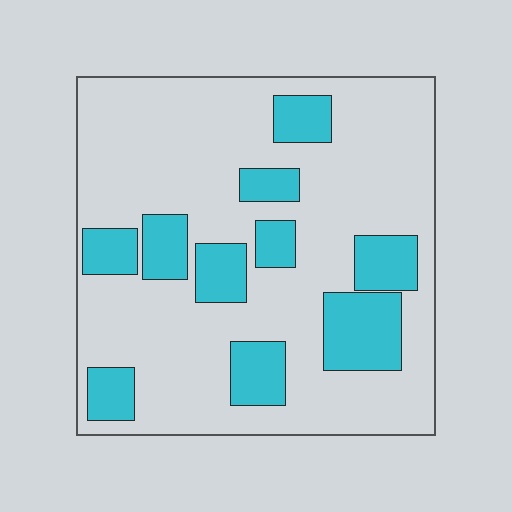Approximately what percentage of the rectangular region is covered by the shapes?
Approximately 25%.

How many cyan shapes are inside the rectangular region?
10.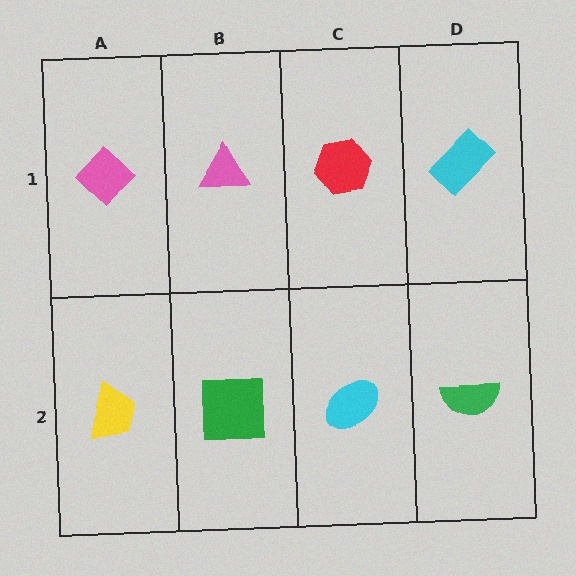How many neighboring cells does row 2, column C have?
3.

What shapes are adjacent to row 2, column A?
A pink diamond (row 1, column A), a green square (row 2, column B).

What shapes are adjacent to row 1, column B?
A green square (row 2, column B), a pink diamond (row 1, column A), a red hexagon (row 1, column C).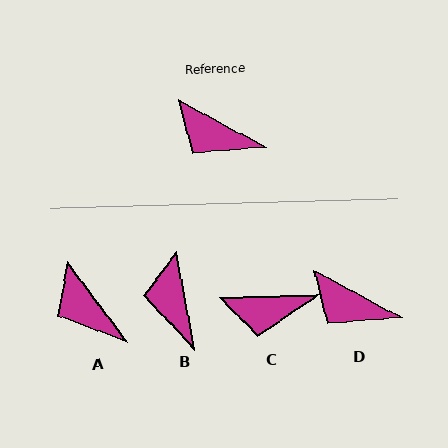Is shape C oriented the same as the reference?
No, it is off by about 30 degrees.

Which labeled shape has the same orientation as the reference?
D.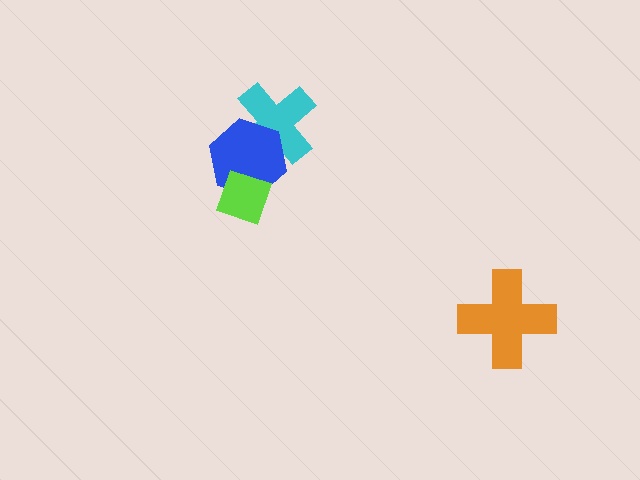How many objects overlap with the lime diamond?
1 object overlaps with the lime diamond.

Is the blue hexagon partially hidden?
Yes, it is partially covered by another shape.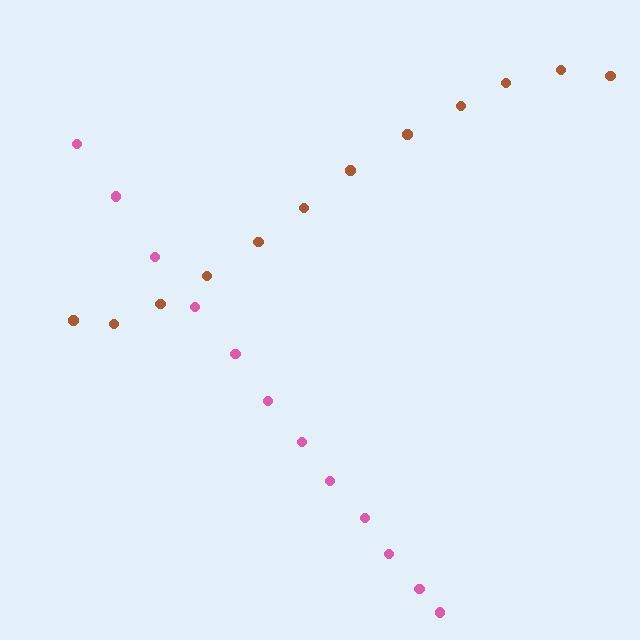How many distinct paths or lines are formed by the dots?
There are 2 distinct paths.